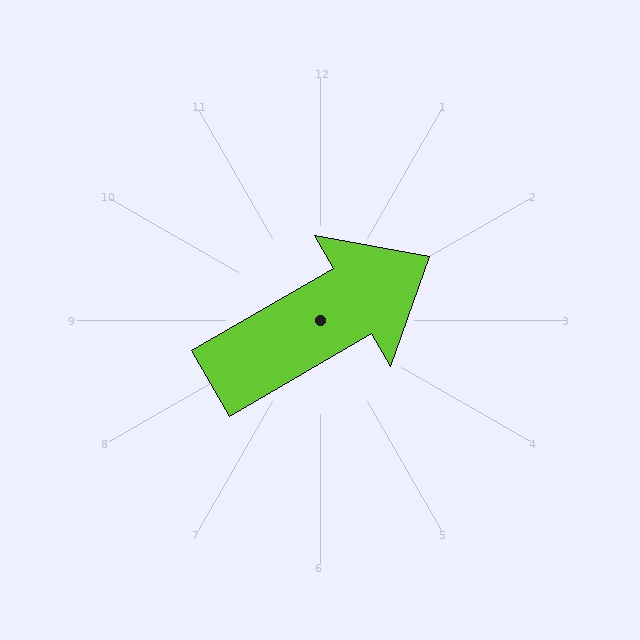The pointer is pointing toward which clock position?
Roughly 2 o'clock.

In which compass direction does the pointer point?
Northeast.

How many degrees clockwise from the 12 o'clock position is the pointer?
Approximately 60 degrees.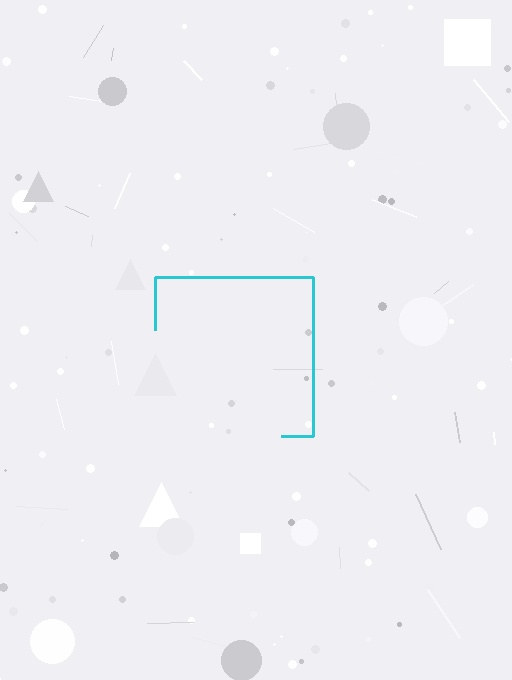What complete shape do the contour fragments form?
The contour fragments form a square.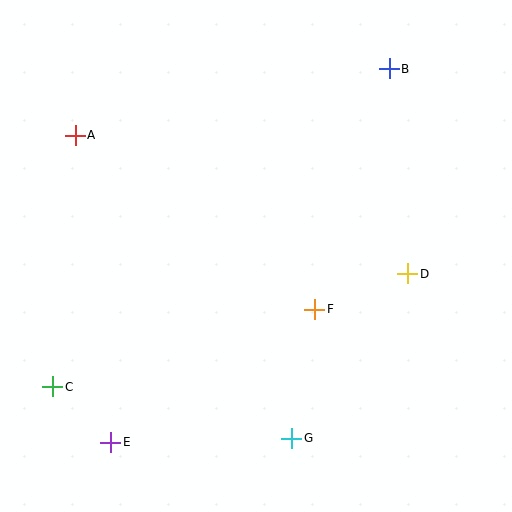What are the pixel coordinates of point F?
Point F is at (315, 309).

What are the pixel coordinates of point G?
Point G is at (292, 438).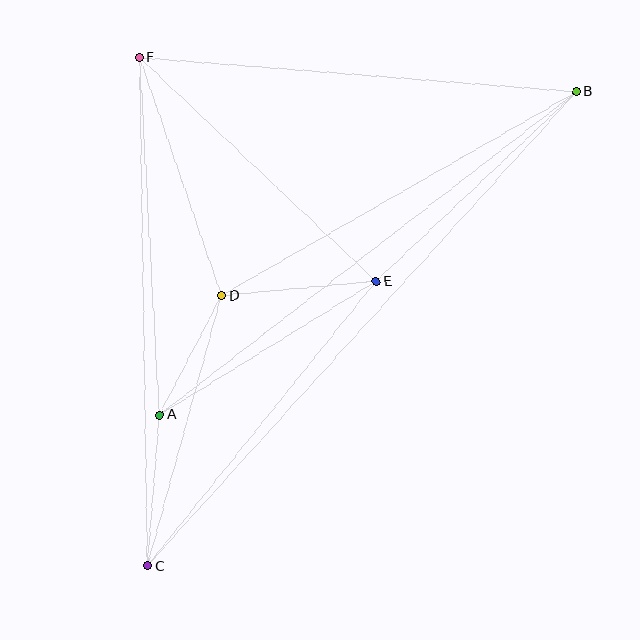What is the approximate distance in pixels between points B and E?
The distance between B and E is approximately 276 pixels.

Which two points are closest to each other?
Points A and D are closest to each other.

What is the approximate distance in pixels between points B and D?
The distance between B and D is approximately 409 pixels.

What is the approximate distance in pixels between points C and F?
The distance between C and F is approximately 509 pixels.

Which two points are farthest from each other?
Points B and C are farthest from each other.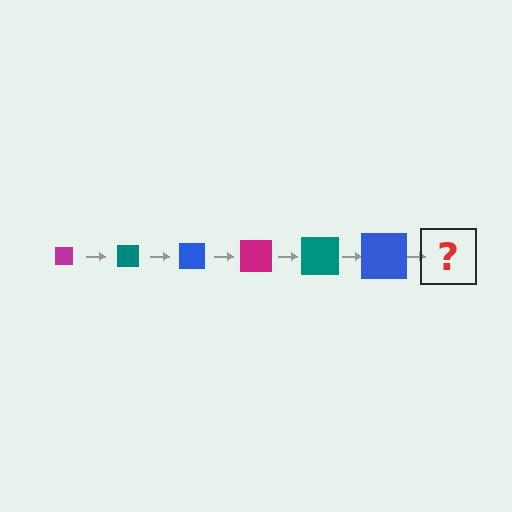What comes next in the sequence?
The next element should be a magenta square, larger than the previous one.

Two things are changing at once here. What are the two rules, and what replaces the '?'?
The two rules are that the square grows larger each step and the color cycles through magenta, teal, and blue. The '?' should be a magenta square, larger than the previous one.